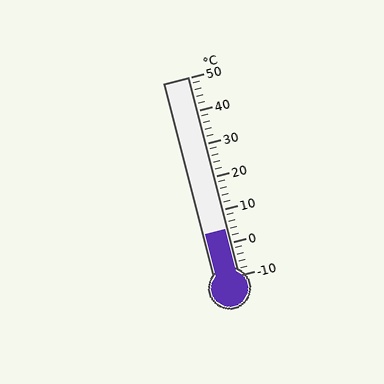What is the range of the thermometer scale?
The thermometer scale ranges from -10°C to 50°C.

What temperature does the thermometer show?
The thermometer shows approximately 4°C.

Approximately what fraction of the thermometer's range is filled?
The thermometer is filled to approximately 25% of its range.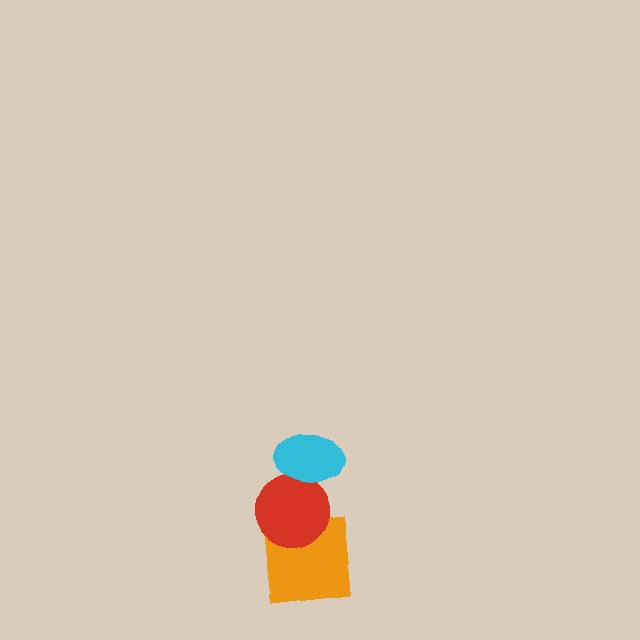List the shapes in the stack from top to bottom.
From top to bottom: the cyan ellipse, the red circle, the orange square.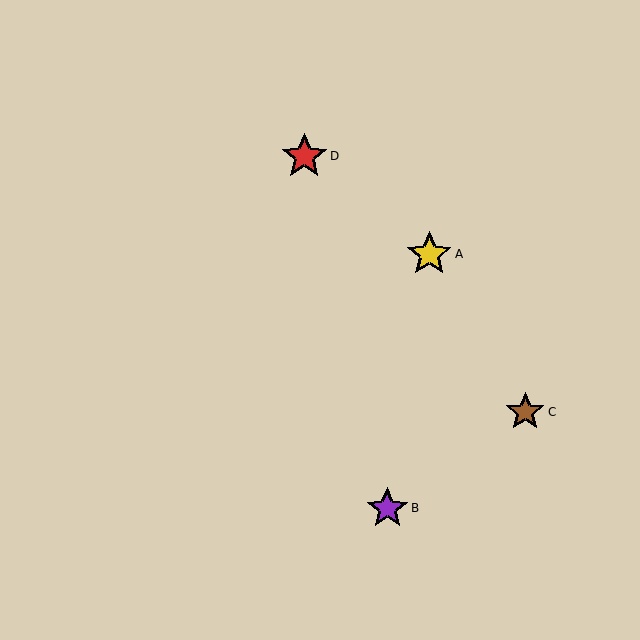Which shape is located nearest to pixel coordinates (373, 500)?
The purple star (labeled B) at (387, 508) is nearest to that location.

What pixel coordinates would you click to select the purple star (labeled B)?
Click at (387, 508) to select the purple star B.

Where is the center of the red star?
The center of the red star is at (304, 156).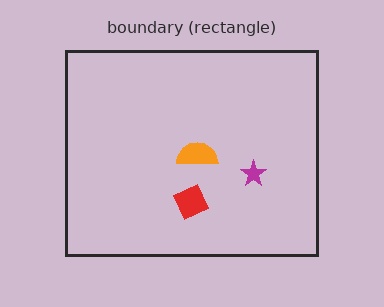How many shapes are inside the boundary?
3 inside, 0 outside.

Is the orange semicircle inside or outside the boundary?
Inside.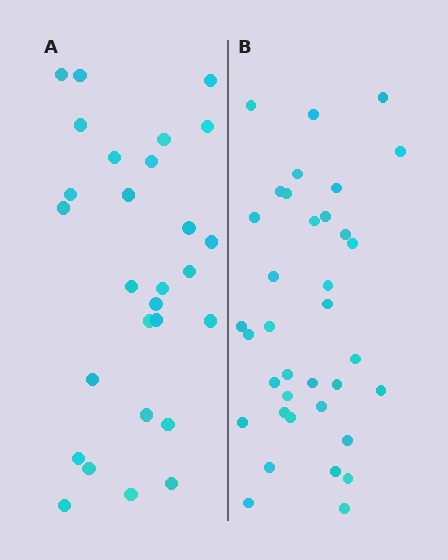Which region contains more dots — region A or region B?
Region B (the right region) has more dots.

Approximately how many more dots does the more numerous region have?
Region B has roughly 8 or so more dots than region A.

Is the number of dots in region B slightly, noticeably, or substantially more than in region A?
Region B has noticeably more, but not dramatically so. The ratio is roughly 1.3 to 1.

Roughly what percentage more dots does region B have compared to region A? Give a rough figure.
About 30% more.